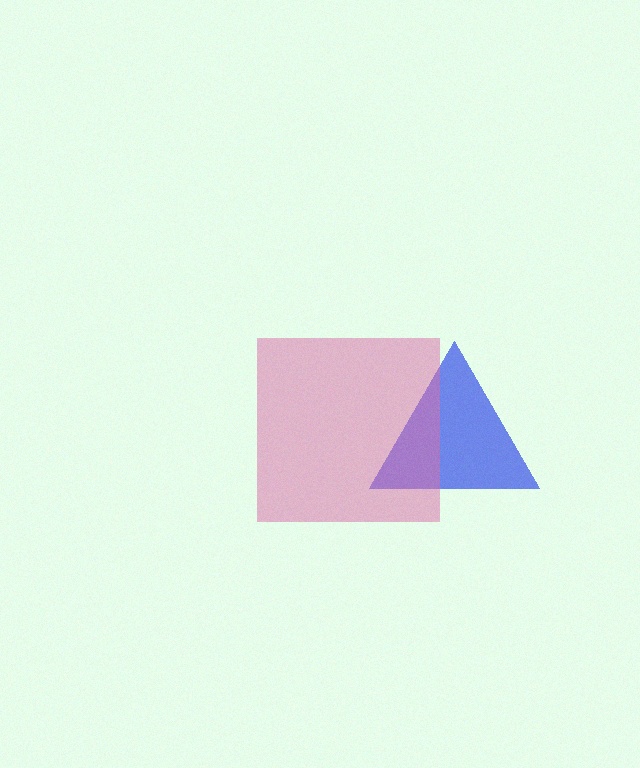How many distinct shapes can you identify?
There are 2 distinct shapes: a blue triangle, a pink square.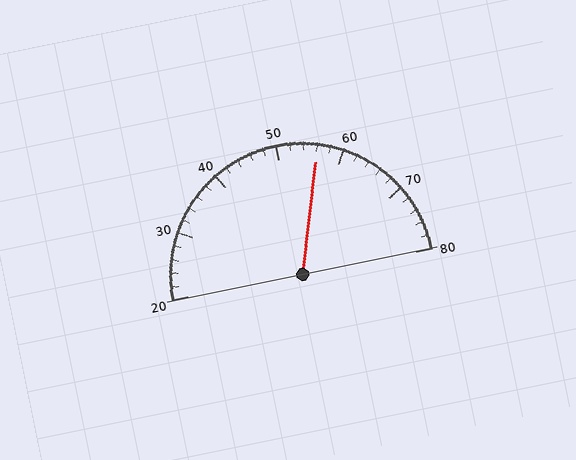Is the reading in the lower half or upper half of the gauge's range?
The reading is in the upper half of the range (20 to 80).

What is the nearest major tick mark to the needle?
The nearest major tick mark is 60.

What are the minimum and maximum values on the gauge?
The gauge ranges from 20 to 80.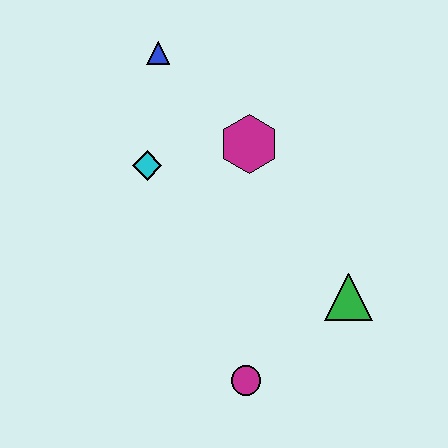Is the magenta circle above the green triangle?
No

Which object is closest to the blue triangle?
The cyan diamond is closest to the blue triangle.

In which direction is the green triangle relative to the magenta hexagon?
The green triangle is below the magenta hexagon.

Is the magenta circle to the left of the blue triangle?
No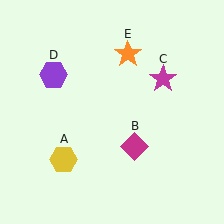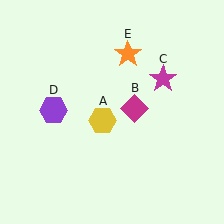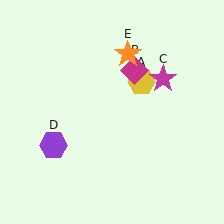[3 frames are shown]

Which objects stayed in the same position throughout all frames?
Magenta star (object C) and orange star (object E) remained stationary.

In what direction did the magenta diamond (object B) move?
The magenta diamond (object B) moved up.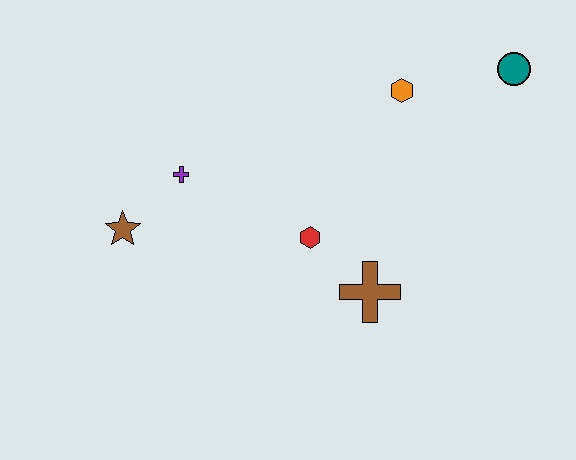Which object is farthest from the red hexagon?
The teal circle is farthest from the red hexagon.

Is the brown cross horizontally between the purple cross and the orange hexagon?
Yes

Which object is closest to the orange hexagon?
The teal circle is closest to the orange hexagon.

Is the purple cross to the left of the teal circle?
Yes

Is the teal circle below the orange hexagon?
No